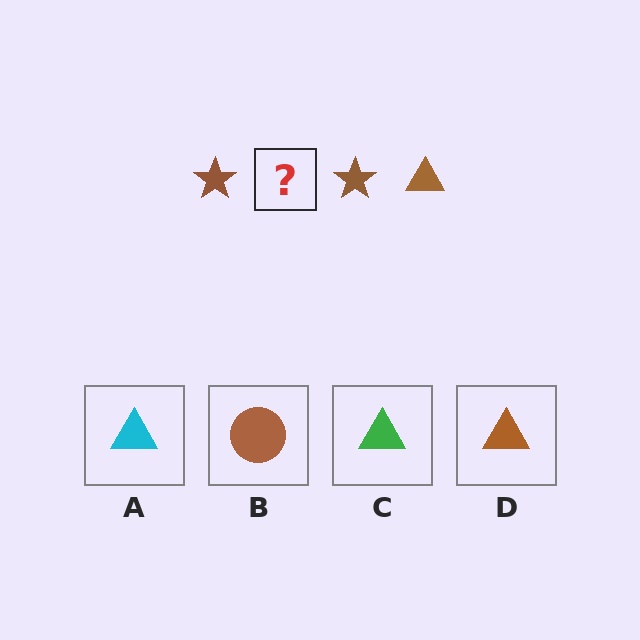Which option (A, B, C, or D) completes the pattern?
D.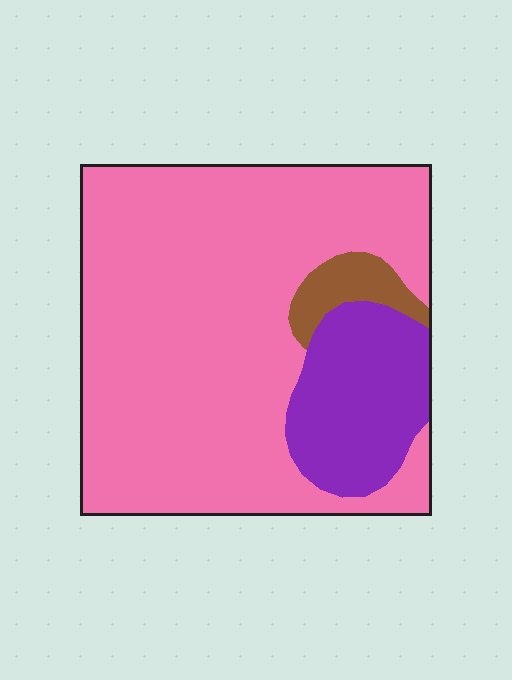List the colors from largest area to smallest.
From largest to smallest: pink, purple, brown.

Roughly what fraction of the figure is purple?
Purple covers about 20% of the figure.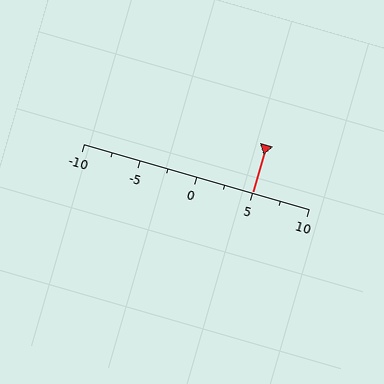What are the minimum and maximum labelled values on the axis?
The axis runs from -10 to 10.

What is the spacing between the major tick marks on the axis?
The major ticks are spaced 5 apart.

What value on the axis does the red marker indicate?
The marker indicates approximately 5.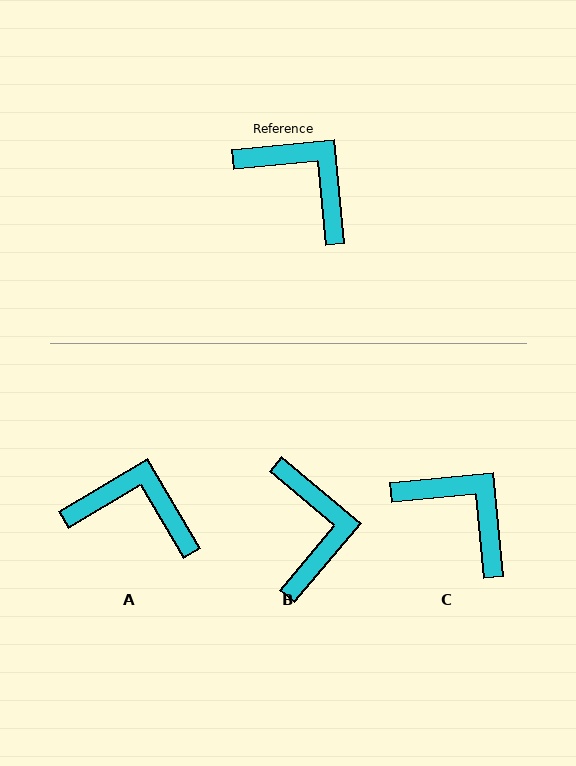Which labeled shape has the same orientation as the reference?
C.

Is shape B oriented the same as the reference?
No, it is off by about 46 degrees.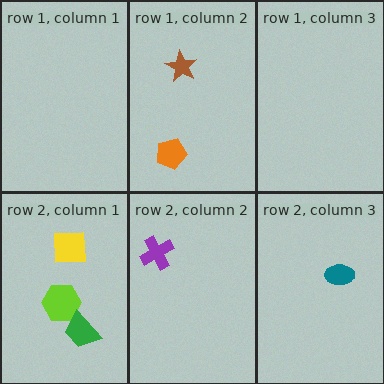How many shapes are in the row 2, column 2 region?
1.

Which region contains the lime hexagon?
The row 2, column 1 region.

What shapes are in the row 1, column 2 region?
The brown star, the orange pentagon.